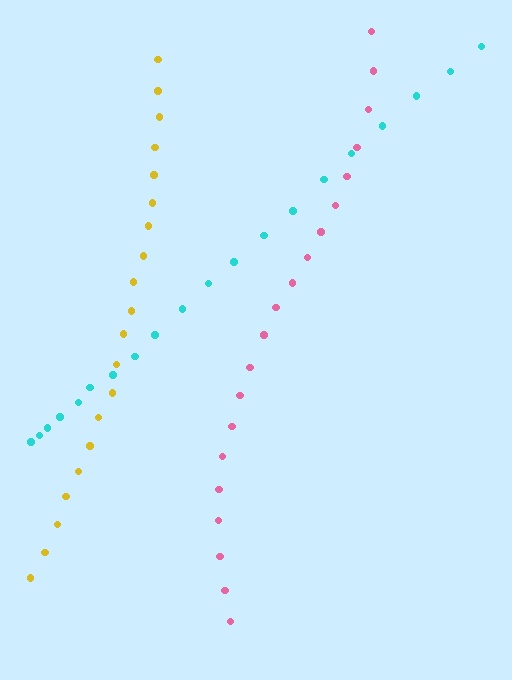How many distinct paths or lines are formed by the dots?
There are 3 distinct paths.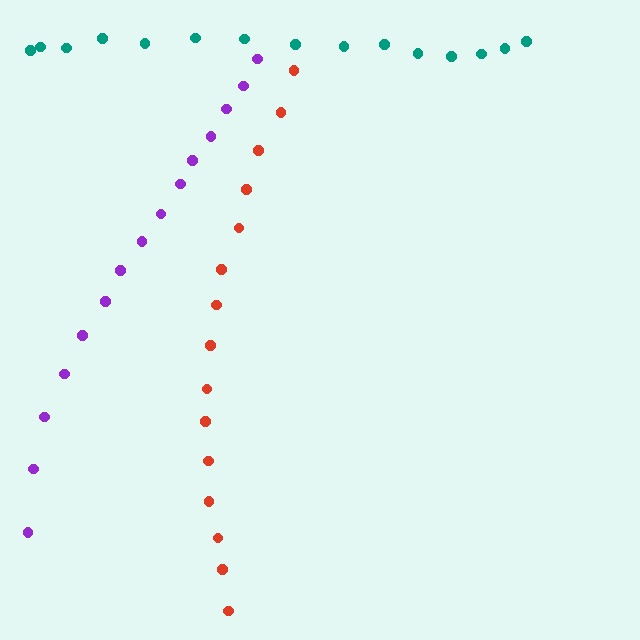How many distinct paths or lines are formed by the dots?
There are 3 distinct paths.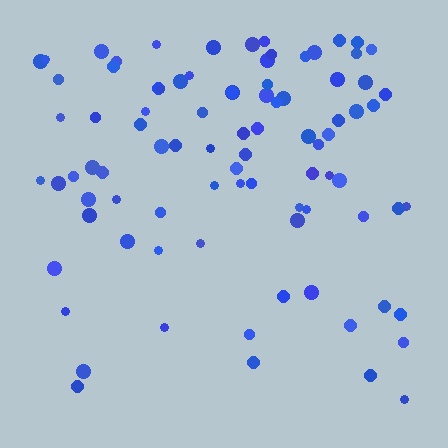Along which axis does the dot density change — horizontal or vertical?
Vertical.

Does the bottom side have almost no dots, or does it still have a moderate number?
Still a moderate number, just noticeably fewer than the top.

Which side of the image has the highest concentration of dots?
The top.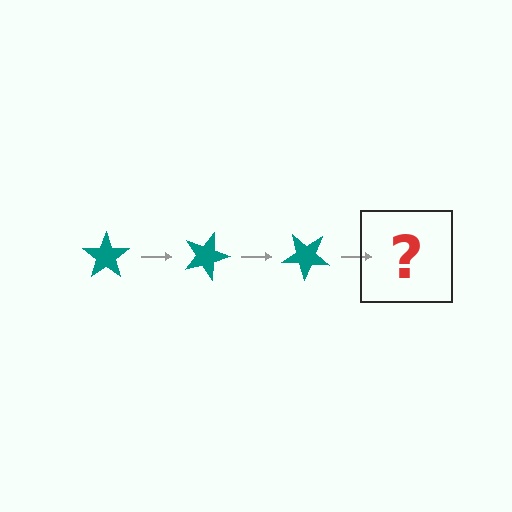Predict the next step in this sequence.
The next step is a teal star rotated 60 degrees.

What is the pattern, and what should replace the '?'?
The pattern is that the star rotates 20 degrees each step. The '?' should be a teal star rotated 60 degrees.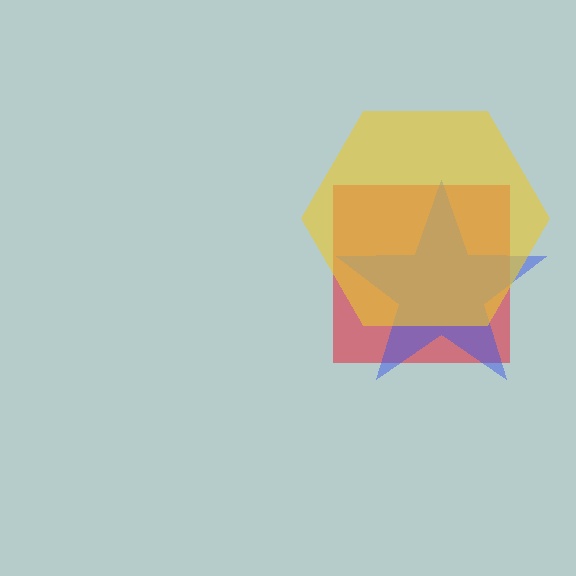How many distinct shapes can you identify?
There are 3 distinct shapes: a red square, a blue star, a yellow hexagon.